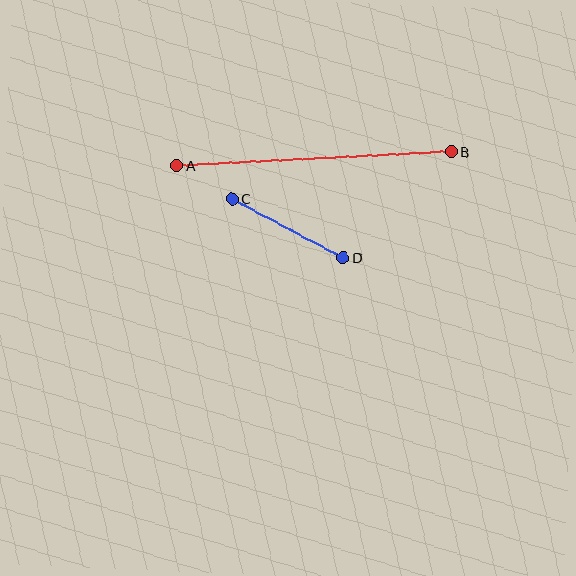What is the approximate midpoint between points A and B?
The midpoint is at approximately (314, 159) pixels.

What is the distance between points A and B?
The distance is approximately 275 pixels.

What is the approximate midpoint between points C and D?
The midpoint is at approximately (288, 228) pixels.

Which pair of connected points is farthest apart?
Points A and B are farthest apart.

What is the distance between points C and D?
The distance is approximately 126 pixels.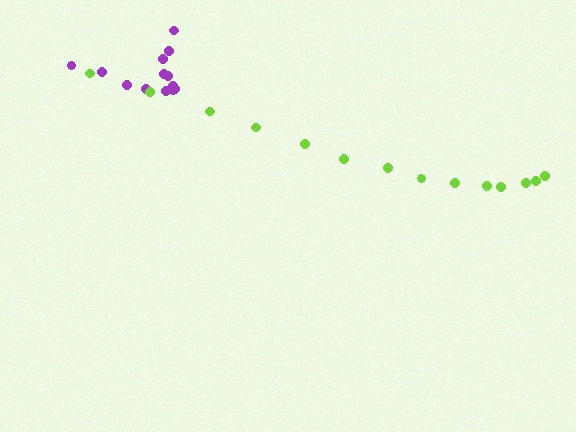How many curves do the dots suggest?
There are 2 distinct paths.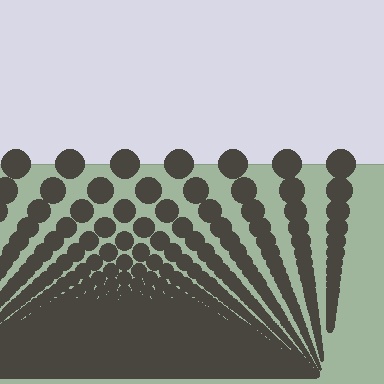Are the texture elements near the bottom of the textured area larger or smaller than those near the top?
Smaller. The gradient is inverted — elements near the bottom are smaller and denser.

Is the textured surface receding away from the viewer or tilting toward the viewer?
The surface appears to tilt toward the viewer. Texture elements get larger and sparser toward the top.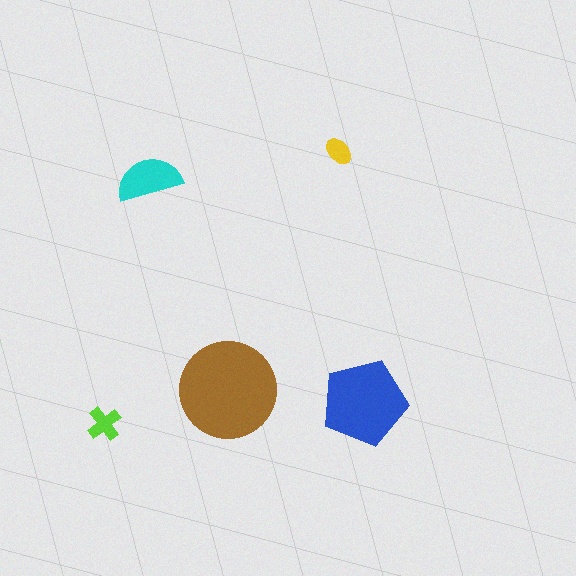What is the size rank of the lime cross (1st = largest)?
4th.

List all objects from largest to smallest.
The brown circle, the blue pentagon, the cyan semicircle, the lime cross, the yellow ellipse.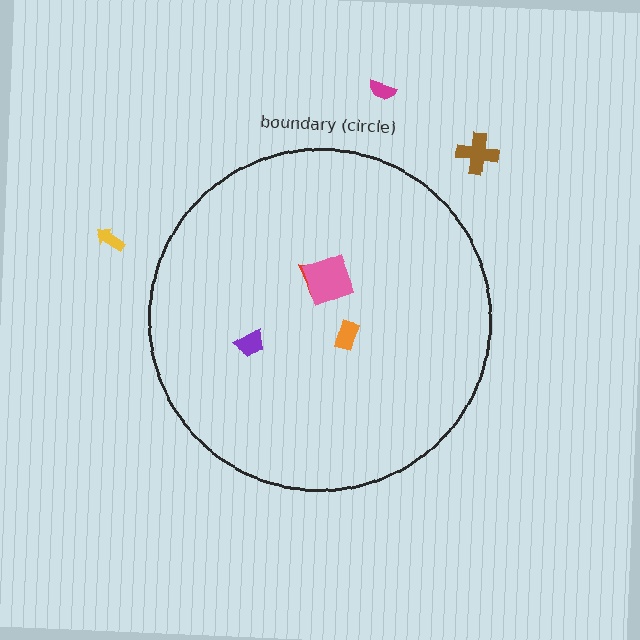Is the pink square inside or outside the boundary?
Inside.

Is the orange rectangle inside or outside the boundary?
Inside.